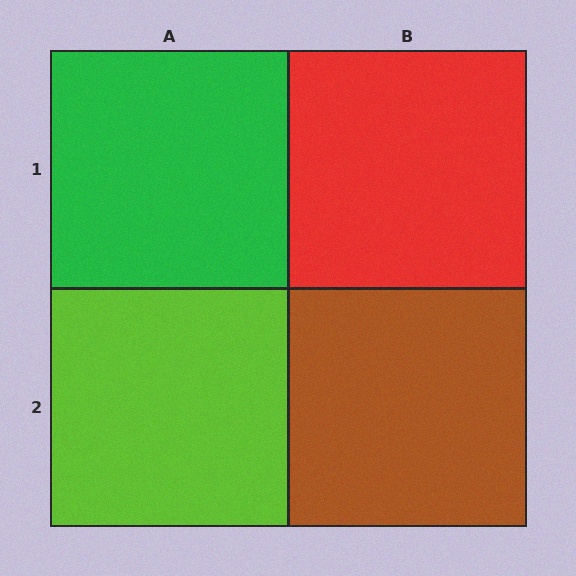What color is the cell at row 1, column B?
Red.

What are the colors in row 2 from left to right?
Lime, brown.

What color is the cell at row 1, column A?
Green.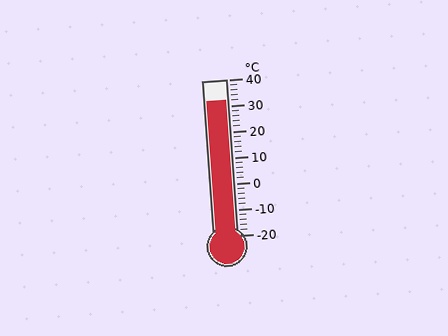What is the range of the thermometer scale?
The thermometer scale ranges from -20°C to 40°C.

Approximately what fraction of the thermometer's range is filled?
The thermometer is filled to approximately 85% of its range.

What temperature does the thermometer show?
The thermometer shows approximately 32°C.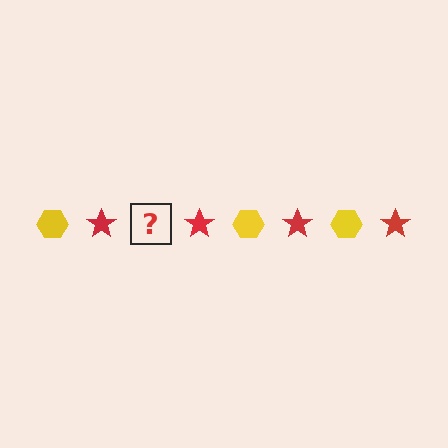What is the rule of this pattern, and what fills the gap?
The rule is that the pattern alternates between yellow hexagon and red star. The gap should be filled with a yellow hexagon.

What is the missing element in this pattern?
The missing element is a yellow hexagon.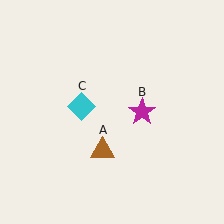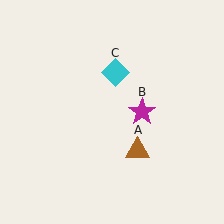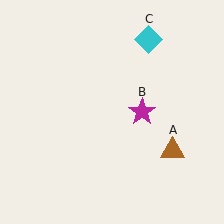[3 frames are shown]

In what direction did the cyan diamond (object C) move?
The cyan diamond (object C) moved up and to the right.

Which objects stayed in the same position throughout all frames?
Magenta star (object B) remained stationary.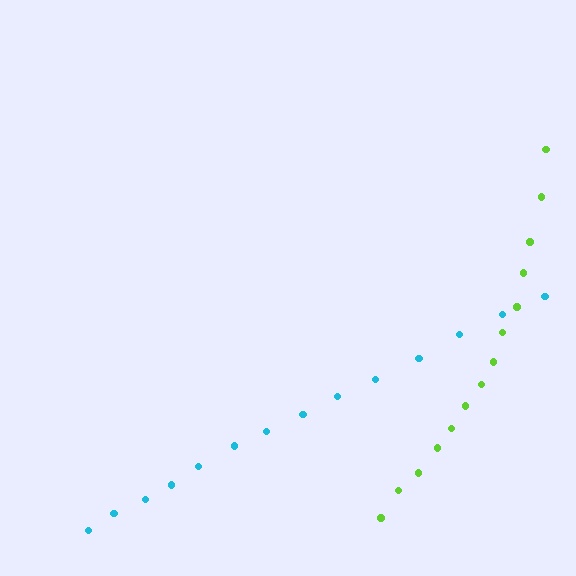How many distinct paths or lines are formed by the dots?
There are 2 distinct paths.